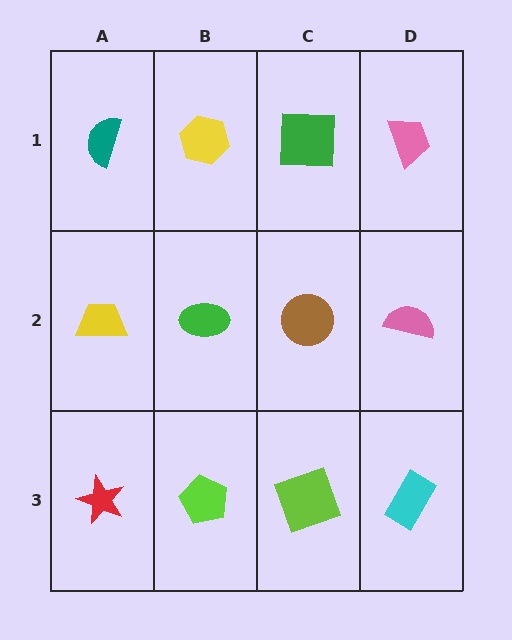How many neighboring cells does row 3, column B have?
3.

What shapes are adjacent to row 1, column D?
A pink semicircle (row 2, column D), a green square (row 1, column C).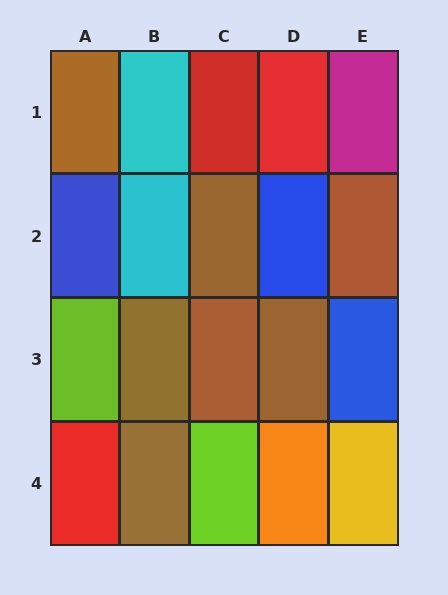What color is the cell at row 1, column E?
Magenta.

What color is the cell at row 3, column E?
Blue.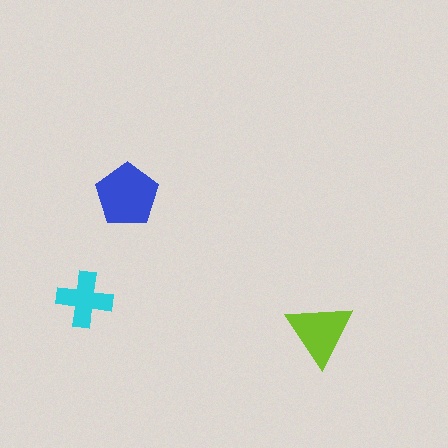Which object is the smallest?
The cyan cross.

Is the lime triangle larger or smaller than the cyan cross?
Larger.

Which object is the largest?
The blue pentagon.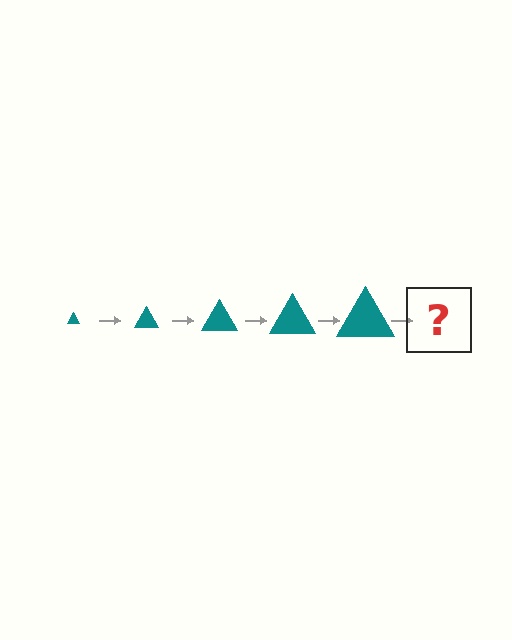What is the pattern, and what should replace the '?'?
The pattern is that the triangle gets progressively larger each step. The '?' should be a teal triangle, larger than the previous one.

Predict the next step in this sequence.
The next step is a teal triangle, larger than the previous one.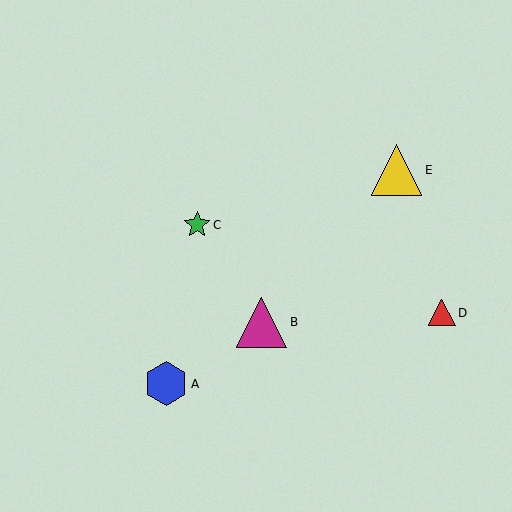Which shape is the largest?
The yellow triangle (labeled E) is the largest.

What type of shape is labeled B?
Shape B is a magenta triangle.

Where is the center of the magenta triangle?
The center of the magenta triangle is at (262, 322).